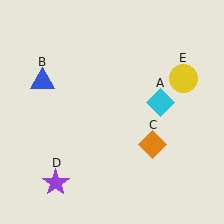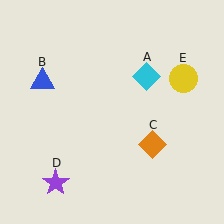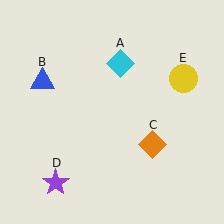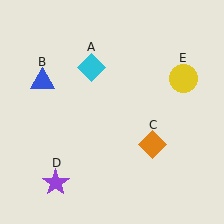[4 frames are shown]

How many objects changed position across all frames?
1 object changed position: cyan diamond (object A).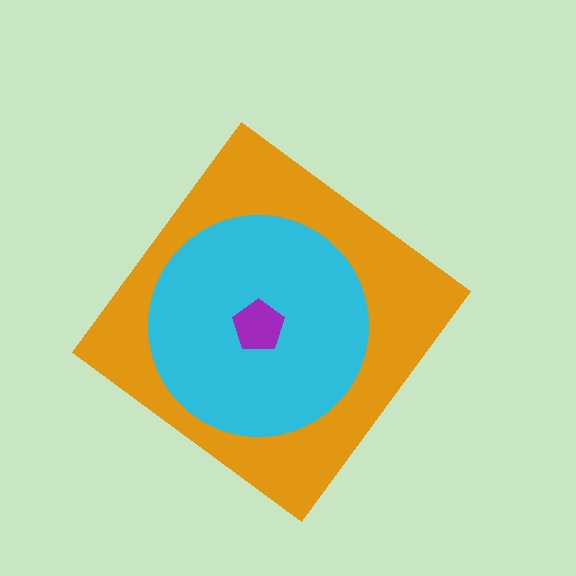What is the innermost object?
The purple pentagon.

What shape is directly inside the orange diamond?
The cyan circle.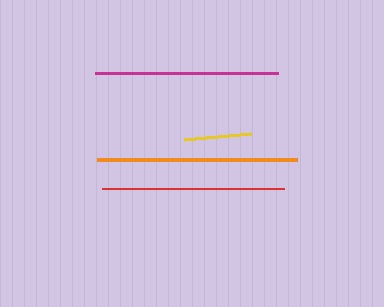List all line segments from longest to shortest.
From longest to shortest: orange, magenta, red, yellow.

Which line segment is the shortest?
The yellow line is the shortest at approximately 67 pixels.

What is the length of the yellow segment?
The yellow segment is approximately 67 pixels long.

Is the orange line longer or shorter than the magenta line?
The orange line is longer than the magenta line.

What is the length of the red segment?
The red segment is approximately 182 pixels long.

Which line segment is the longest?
The orange line is the longest at approximately 201 pixels.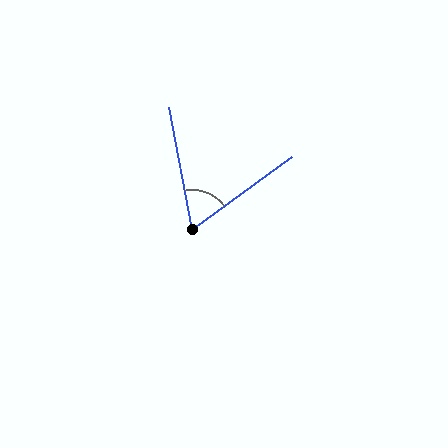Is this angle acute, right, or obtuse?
It is acute.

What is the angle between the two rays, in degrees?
Approximately 64 degrees.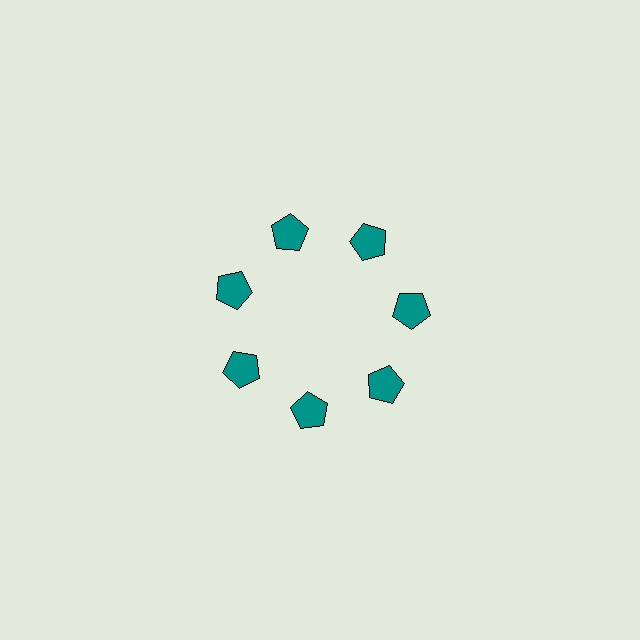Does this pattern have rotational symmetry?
Yes, this pattern has 7-fold rotational symmetry. It looks the same after rotating 51 degrees around the center.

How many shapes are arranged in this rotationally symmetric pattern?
There are 7 shapes, arranged in 7 groups of 1.